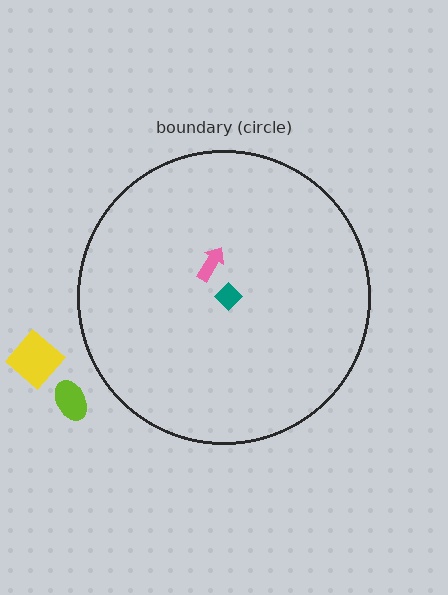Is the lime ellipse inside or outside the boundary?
Outside.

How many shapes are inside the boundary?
2 inside, 2 outside.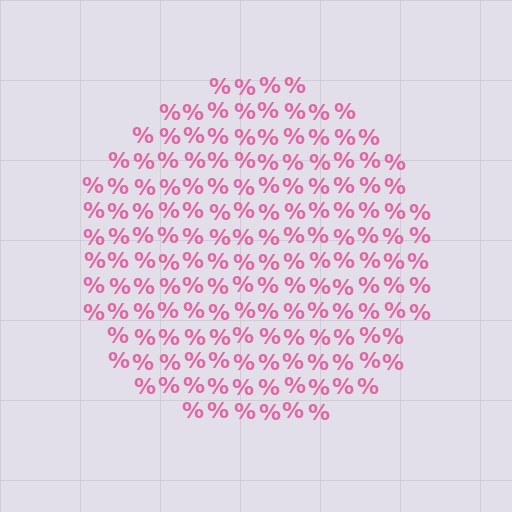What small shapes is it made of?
It is made of small percent signs.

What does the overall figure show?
The overall figure shows a circle.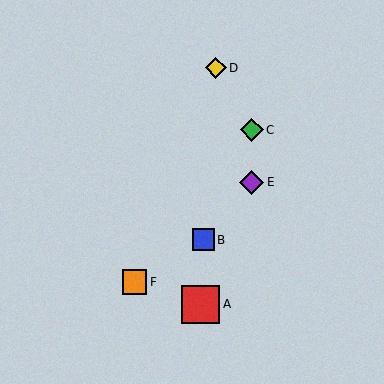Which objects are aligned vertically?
Objects C, E are aligned vertically.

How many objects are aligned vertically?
2 objects (C, E) are aligned vertically.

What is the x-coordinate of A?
Object A is at x≈201.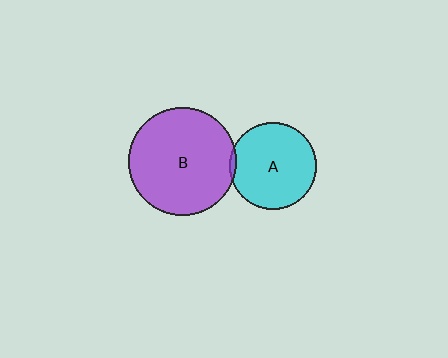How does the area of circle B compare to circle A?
Approximately 1.6 times.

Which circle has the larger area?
Circle B (purple).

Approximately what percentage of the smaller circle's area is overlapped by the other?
Approximately 5%.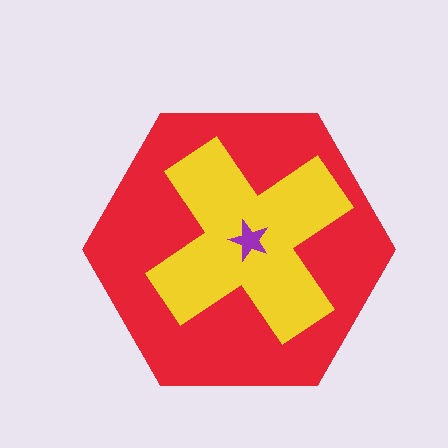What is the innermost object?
The purple star.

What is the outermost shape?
The red hexagon.